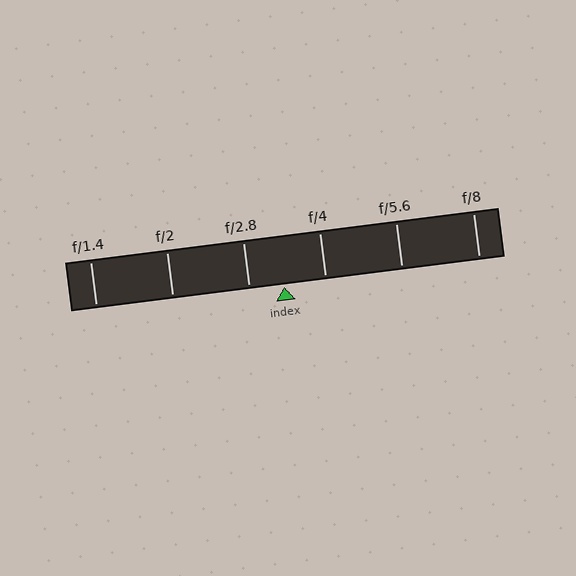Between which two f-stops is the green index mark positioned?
The index mark is between f/2.8 and f/4.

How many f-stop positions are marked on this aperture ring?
There are 6 f-stop positions marked.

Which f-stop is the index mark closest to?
The index mark is closest to f/2.8.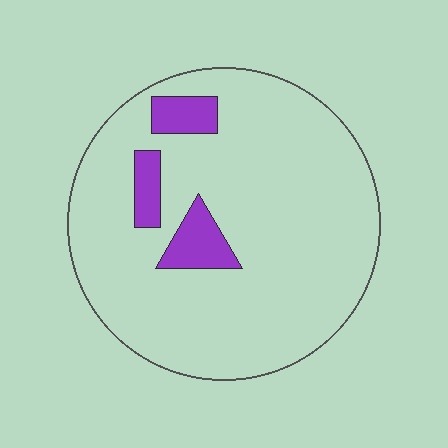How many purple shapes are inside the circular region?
3.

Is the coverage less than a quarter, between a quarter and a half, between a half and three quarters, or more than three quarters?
Less than a quarter.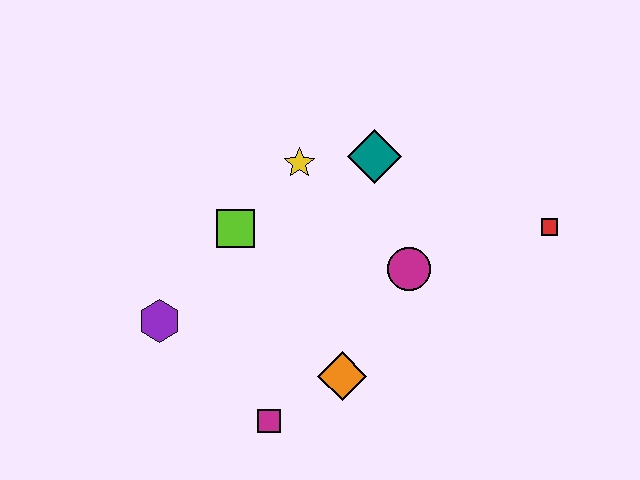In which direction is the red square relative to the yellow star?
The red square is to the right of the yellow star.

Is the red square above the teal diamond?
No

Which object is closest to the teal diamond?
The yellow star is closest to the teal diamond.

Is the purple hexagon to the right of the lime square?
No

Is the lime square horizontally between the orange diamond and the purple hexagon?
Yes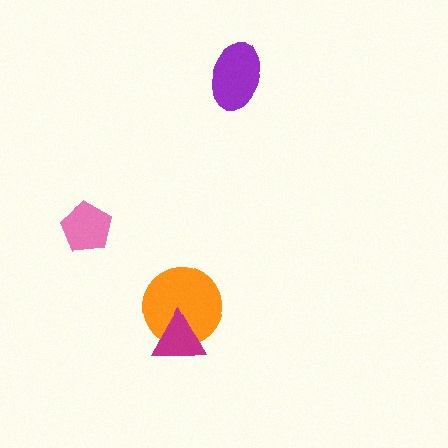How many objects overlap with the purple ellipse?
0 objects overlap with the purple ellipse.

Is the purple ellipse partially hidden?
No, no other shape covers it.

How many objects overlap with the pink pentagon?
0 objects overlap with the pink pentagon.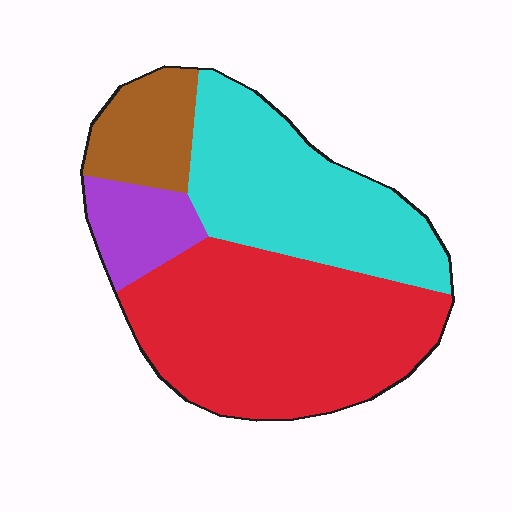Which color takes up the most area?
Red, at roughly 45%.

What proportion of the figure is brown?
Brown covers 12% of the figure.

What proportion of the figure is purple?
Purple covers 10% of the figure.